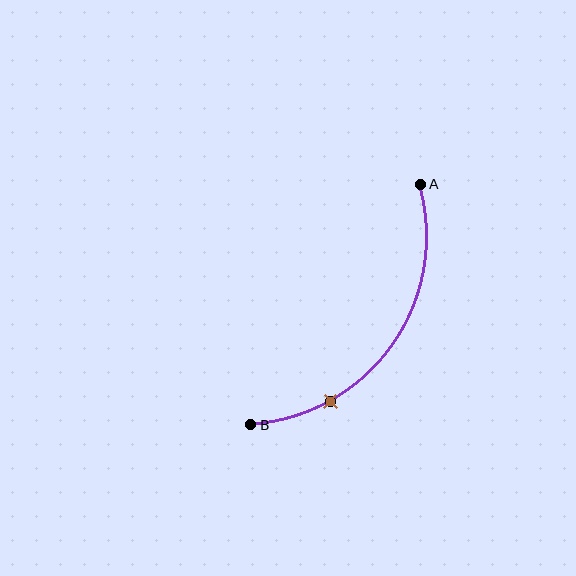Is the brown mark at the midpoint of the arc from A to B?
No. The brown mark lies on the arc but is closer to endpoint B. The arc midpoint would be at the point on the curve equidistant along the arc from both A and B.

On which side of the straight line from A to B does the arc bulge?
The arc bulges below and to the right of the straight line connecting A and B.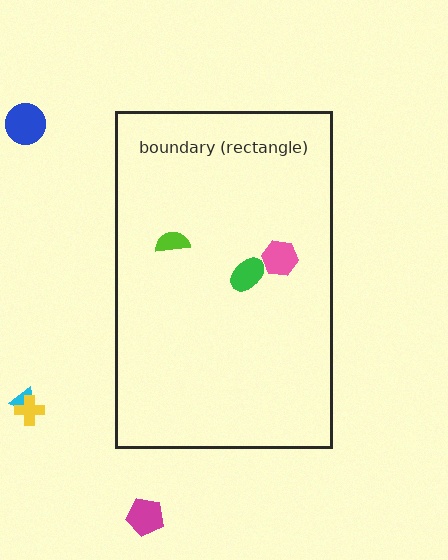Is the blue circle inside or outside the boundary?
Outside.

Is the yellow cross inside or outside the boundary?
Outside.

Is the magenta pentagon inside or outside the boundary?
Outside.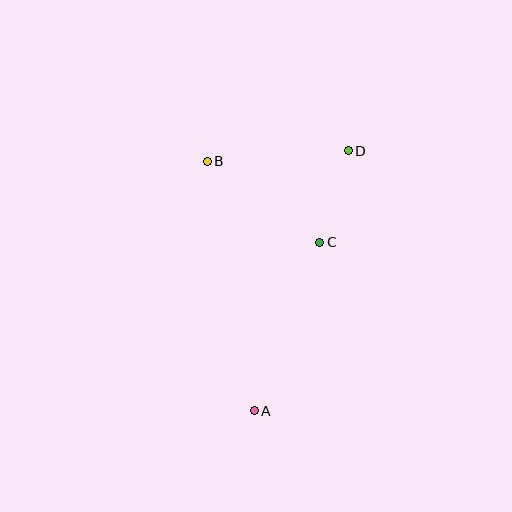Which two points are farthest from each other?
Points A and D are farthest from each other.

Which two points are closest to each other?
Points C and D are closest to each other.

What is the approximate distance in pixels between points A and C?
The distance between A and C is approximately 181 pixels.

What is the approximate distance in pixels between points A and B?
The distance between A and B is approximately 254 pixels.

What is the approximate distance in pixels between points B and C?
The distance between B and C is approximately 138 pixels.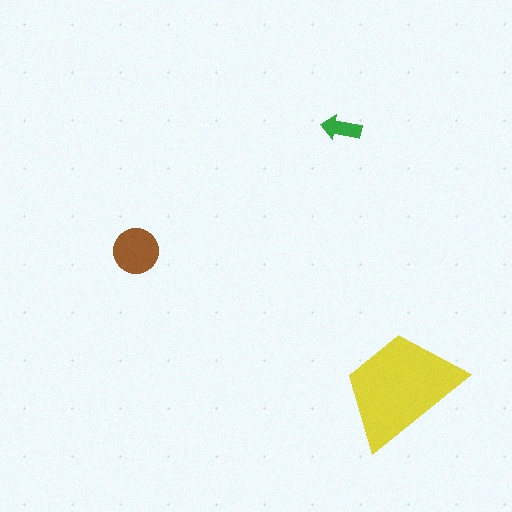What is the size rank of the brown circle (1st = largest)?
2nd.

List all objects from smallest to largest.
The green arrow, the brown circle, the yellow trapezoid.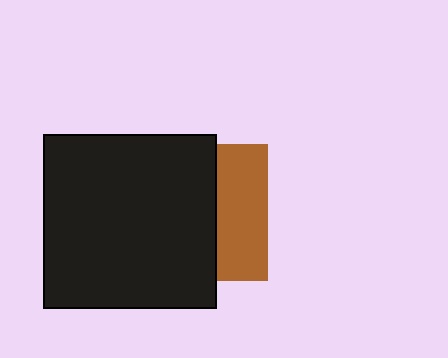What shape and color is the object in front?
The object in front is a black square.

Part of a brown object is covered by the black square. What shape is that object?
It is a square.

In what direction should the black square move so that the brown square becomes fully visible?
The black square should move left. That is the shortest direction to clear the overlap and leave the brown square fully visible.